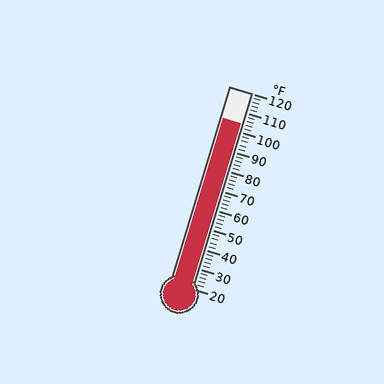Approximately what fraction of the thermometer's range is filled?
The thermometer is filled to approximately 85% of its range.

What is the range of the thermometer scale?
The thermometer scale ranges from 20°F to 120°F.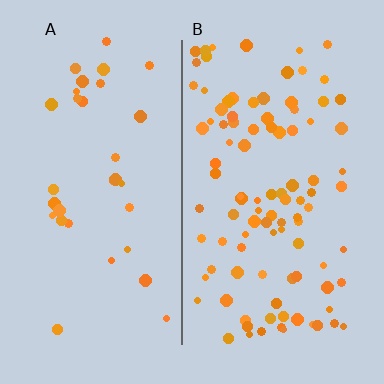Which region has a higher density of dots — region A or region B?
B (the right).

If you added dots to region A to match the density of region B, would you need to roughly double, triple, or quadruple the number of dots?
Approximately triple.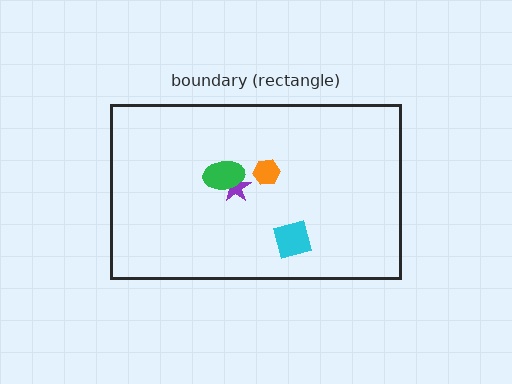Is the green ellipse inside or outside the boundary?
Inside.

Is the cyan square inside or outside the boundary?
Inside.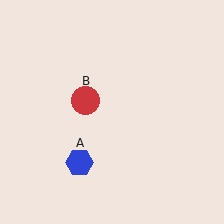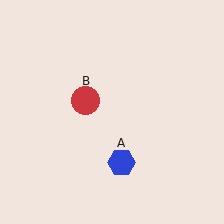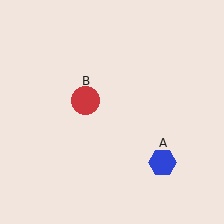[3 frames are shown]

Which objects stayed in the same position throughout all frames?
Red circle (object B) remained stationary.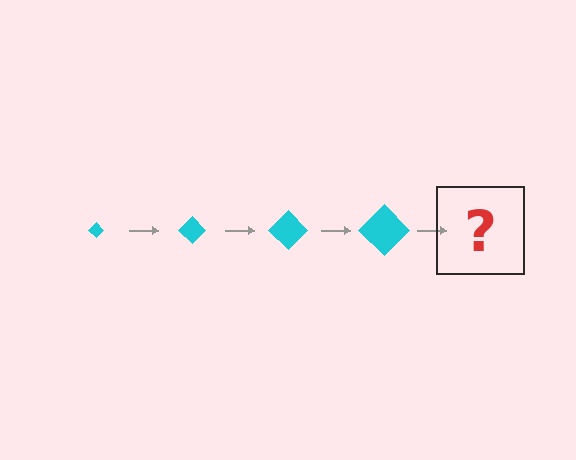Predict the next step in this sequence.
The next step is a cyan diamond, larger than the previous one.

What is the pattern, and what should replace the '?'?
The pattern is that the diamond gets progressively larger each step. The '?' should be a cyan diamond, larger than the previous one.